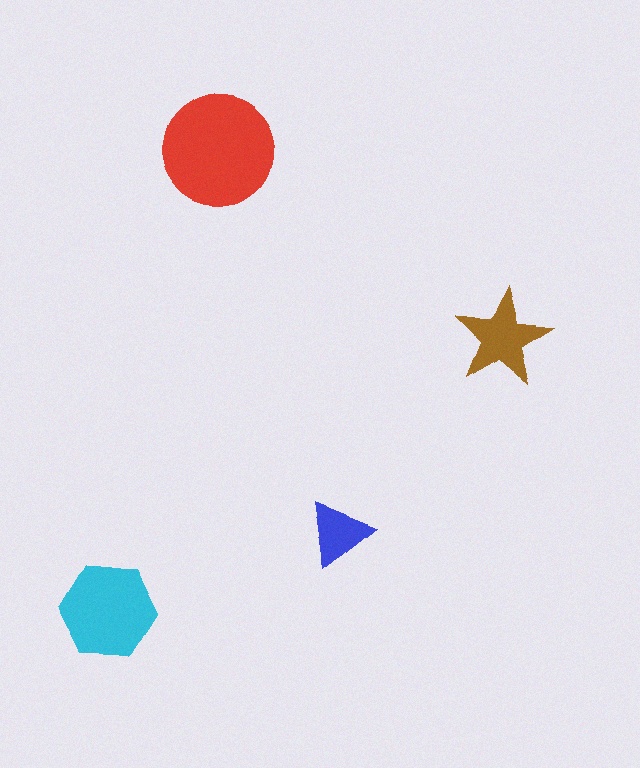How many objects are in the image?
There are 4 objects in the image.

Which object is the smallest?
The blue triangle.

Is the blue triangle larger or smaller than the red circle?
Smaller.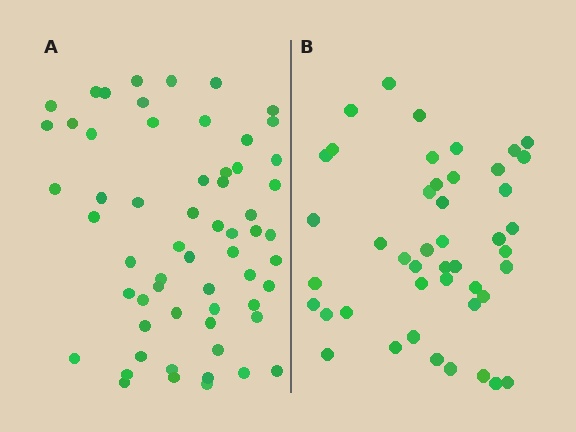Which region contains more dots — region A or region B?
Region A (the left region) has more dots.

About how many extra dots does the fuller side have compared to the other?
Region A has approximately 15 more dots than region B.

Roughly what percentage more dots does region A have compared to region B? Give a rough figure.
About 35% more.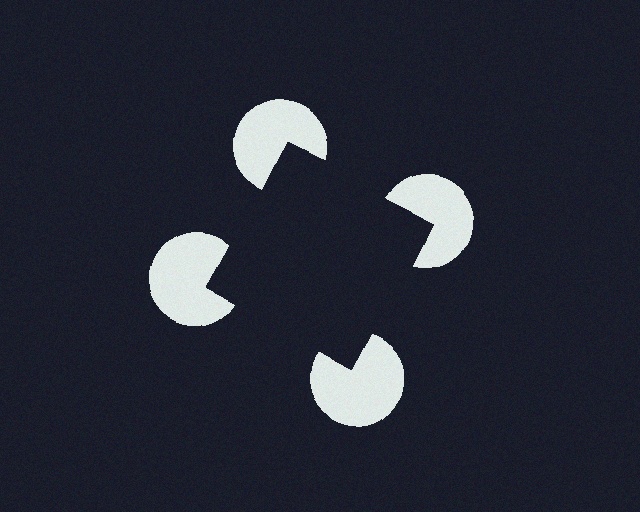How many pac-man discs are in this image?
There are 4 — one at each vertex of the illusory square.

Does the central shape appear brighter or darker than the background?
It typically appears slightly darker than the background, even though no actual brightness change is drawn.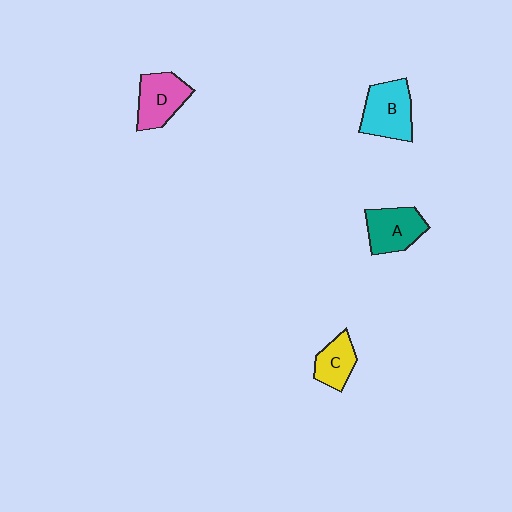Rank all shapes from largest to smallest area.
From largest to smallest: B (cyan), A (teal), D (pink), C (yellow).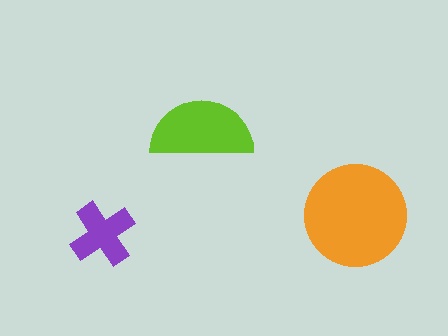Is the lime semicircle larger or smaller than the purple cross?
Larger.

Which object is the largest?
The orange circle.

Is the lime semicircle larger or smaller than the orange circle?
Smaller.